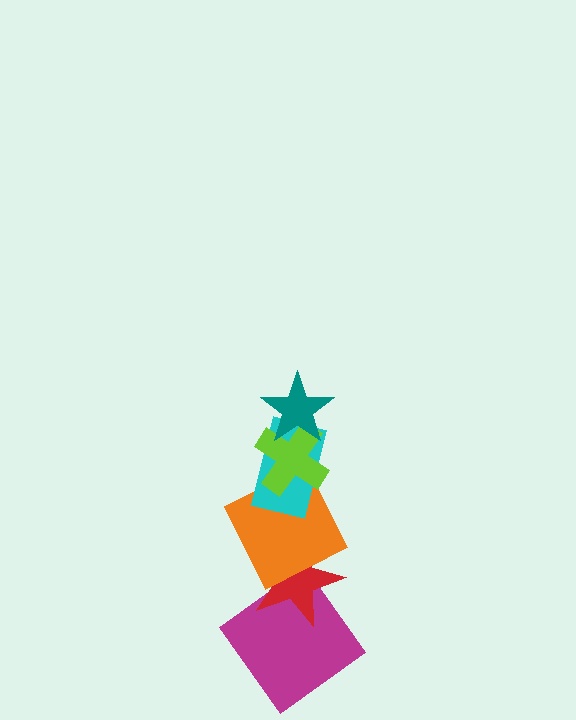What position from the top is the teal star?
The teal star is 1st from the top.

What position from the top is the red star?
The red star is 5th from the top.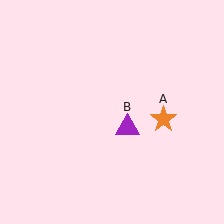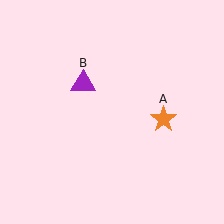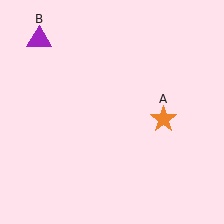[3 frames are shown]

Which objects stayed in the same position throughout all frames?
Orange star (object A) remained stationary.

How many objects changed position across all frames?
1 object changed position: purple triangle (object B).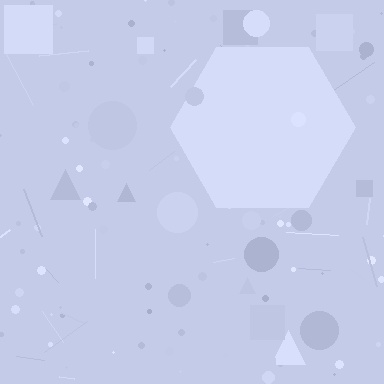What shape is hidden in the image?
A hexagon is hidden in the image.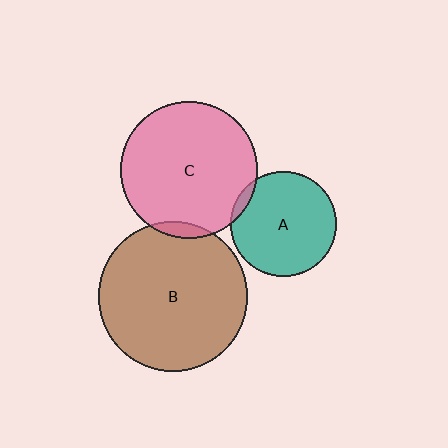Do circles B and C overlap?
Yes.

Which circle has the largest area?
Circle B (brown).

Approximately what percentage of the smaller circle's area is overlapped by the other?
Approximately 5%.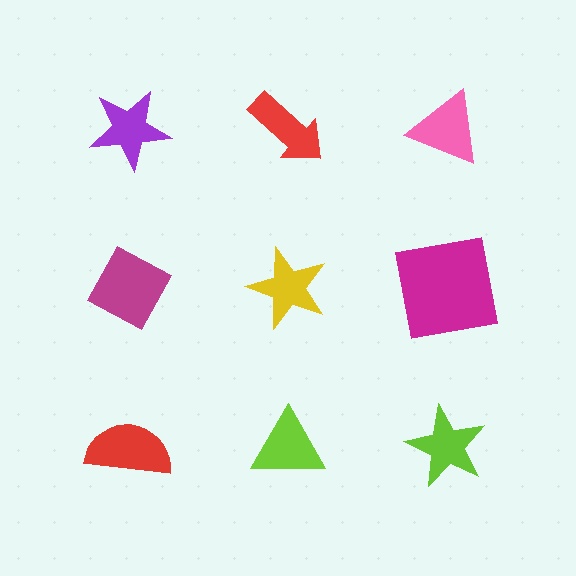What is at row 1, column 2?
A red arrow.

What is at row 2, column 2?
A yellow star.